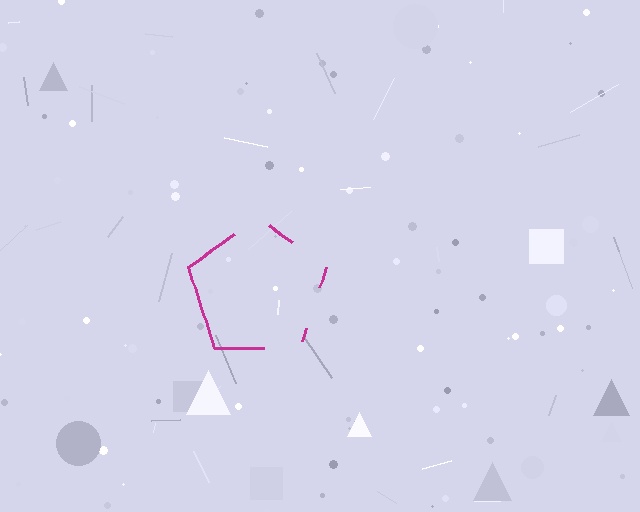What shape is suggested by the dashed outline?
The dashed outline suggests a pentagon.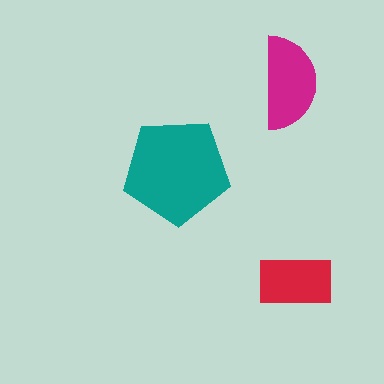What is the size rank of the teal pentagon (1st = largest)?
1st.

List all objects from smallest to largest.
The red rectangle, the magenta semicircle, the teal pentagon.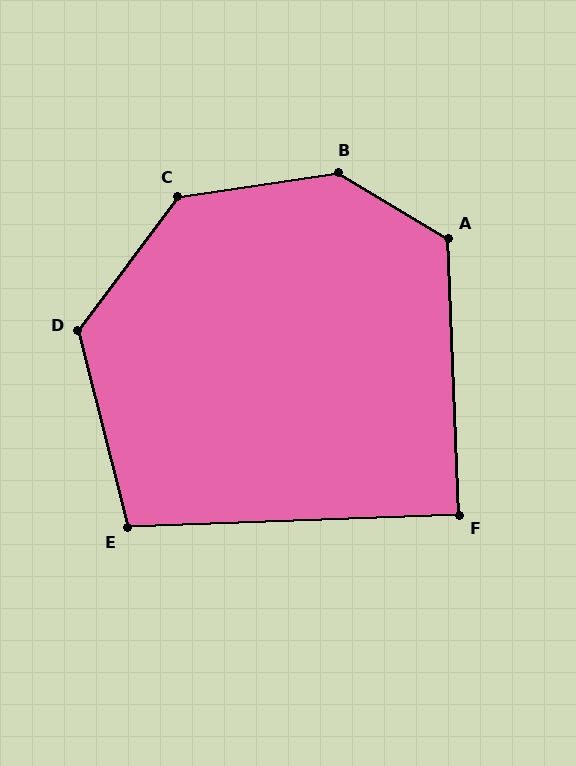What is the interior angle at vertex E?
Approximately 102 degrees (obtuse).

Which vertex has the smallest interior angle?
F, at approximately 90 degrees.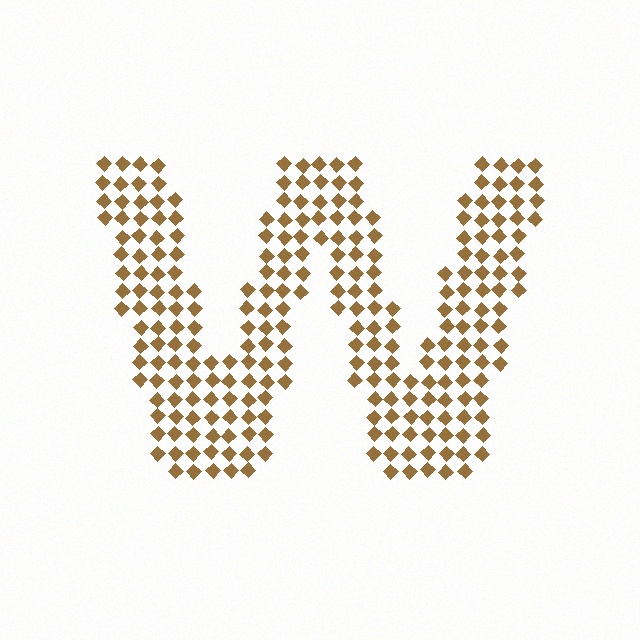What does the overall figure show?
The overall figure shows the letter W.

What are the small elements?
The small elements are diamonds.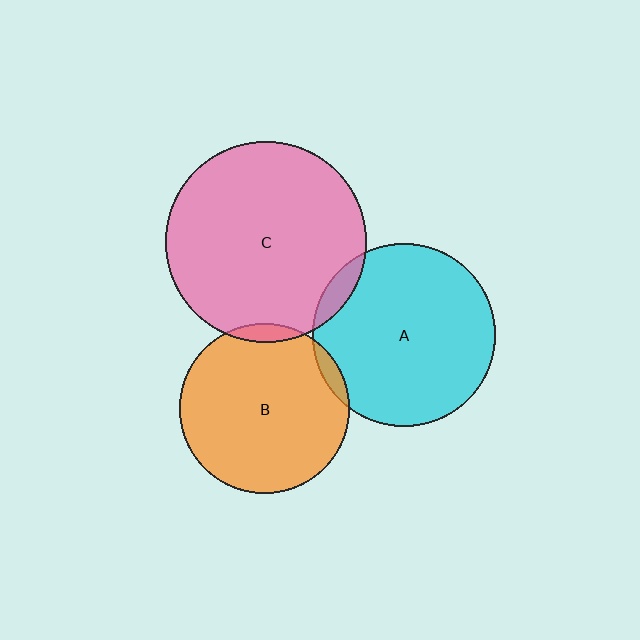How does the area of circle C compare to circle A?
Approximately 1.2 times.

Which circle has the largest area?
Circle C (pink).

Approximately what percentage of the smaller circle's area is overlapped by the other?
Approximately 5%.